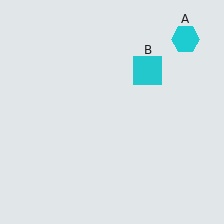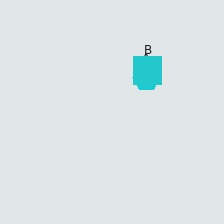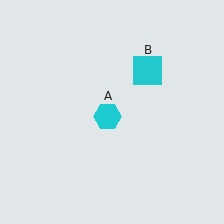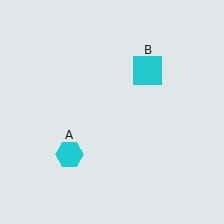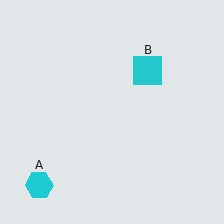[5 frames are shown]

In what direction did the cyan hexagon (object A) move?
The cyan hexagon (object A) moved down and to the left.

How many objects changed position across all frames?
1 object changed position: cyan hexagon (object A).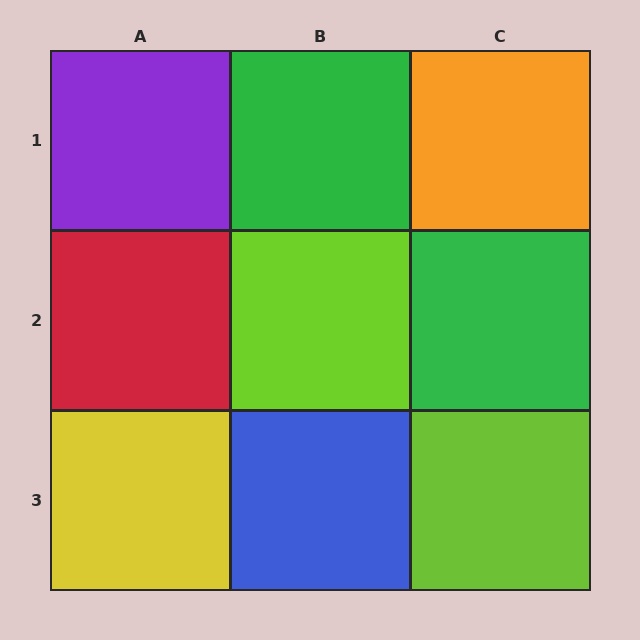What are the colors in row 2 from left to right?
Red, lime, green.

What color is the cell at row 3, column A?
Yellow.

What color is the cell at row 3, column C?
Lime.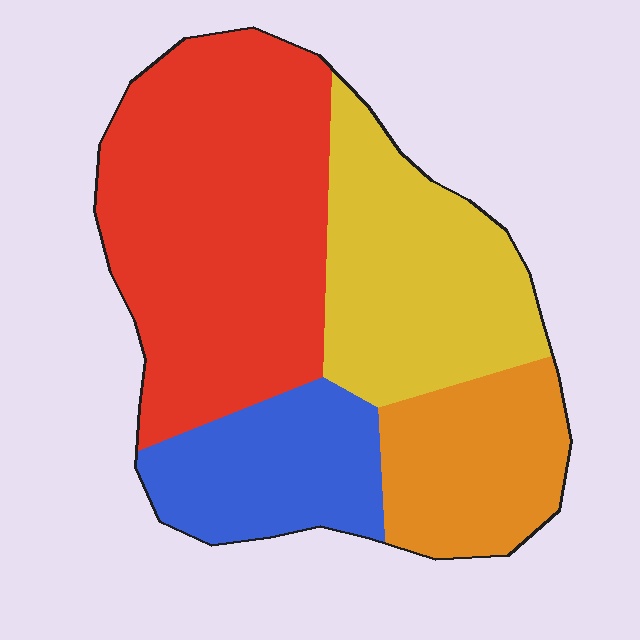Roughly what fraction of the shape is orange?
Orange covers about 15% of the shape.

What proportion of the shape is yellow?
Yellow takes up between a sixth and a third of the shape.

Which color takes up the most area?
Red, at roughly 40%.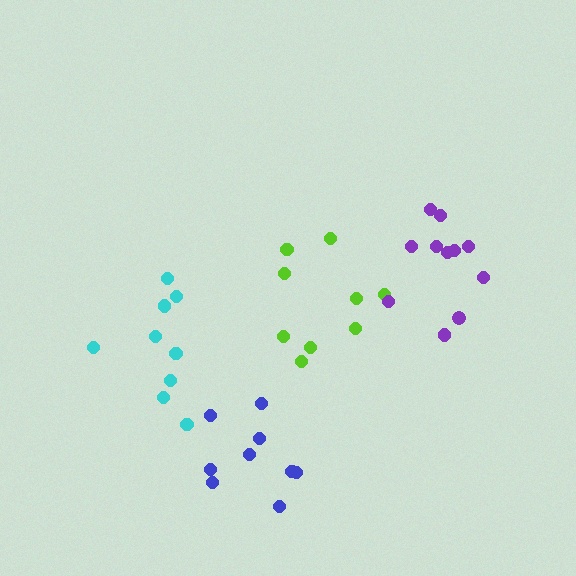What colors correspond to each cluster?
The clusters are colored: blue, lime, cyan, purple.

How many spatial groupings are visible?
There are 4 spatial groupings.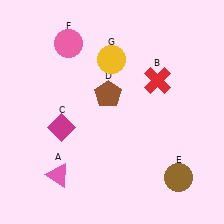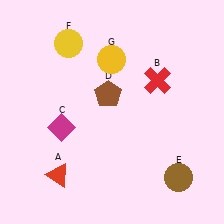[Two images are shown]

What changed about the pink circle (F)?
In Image 1, F is pink. In Image 2, it changed to yellow.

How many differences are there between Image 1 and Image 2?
There are 2 differences between the two images.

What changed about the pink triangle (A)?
In Image 1, A is pink. In Image 2, it changed to red.